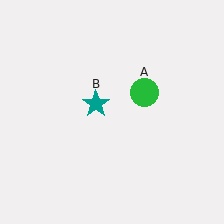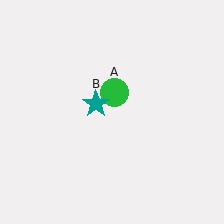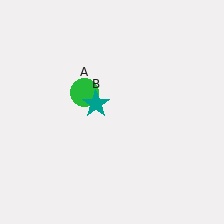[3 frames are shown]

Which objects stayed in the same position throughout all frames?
Teal star (object B) remained stationary.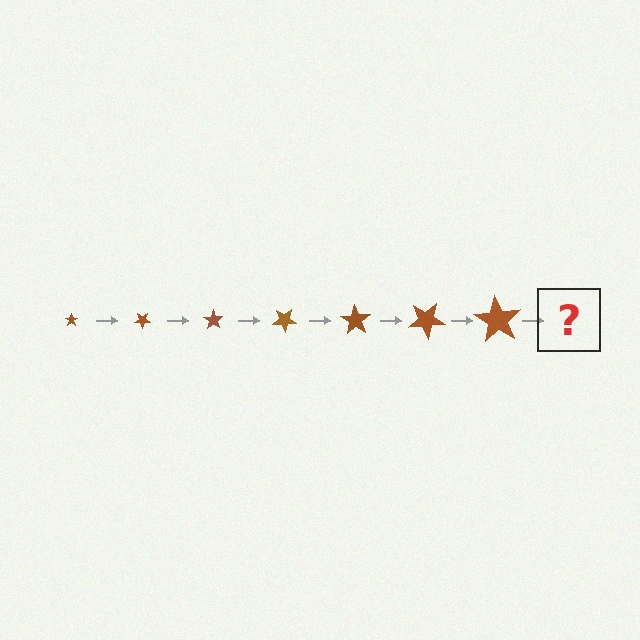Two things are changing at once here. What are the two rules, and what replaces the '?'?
The two rules are that the star grows larger each step and it rotates 35 degrees each step. The '?' should be a star, larger than the previous one and rotated 245 degrees from the start.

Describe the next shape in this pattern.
It should be a star, larger than the previous one and rotated 245 degrees from the start.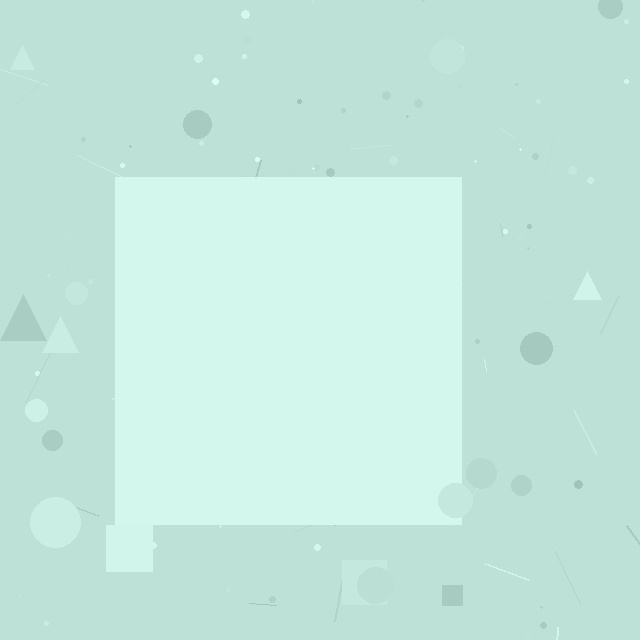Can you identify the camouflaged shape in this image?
The camouflaged shape is a square.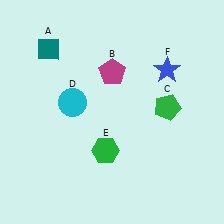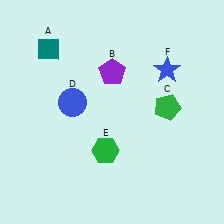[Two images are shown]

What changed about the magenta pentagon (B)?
In Image 1, B is magenta. In Image 2, it changed to purple.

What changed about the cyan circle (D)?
In Image 1, D is cyan. In Image 2, it changed to blue.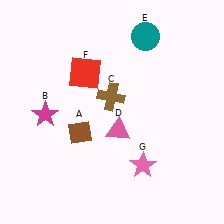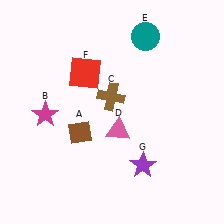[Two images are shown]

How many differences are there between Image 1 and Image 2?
There is 1 difference between the two images.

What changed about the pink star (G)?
In Image 1, G is pink. In Image 2, it changed to purple.